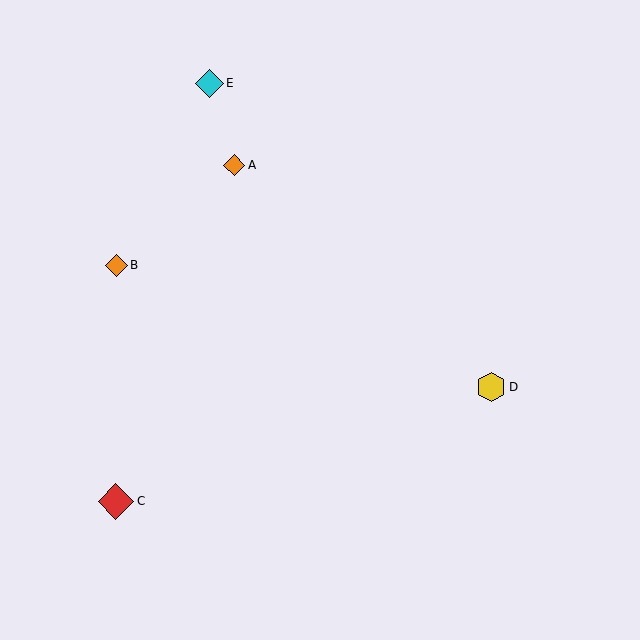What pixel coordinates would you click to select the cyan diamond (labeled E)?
Click at (209, 83) to select the cyan diamond E.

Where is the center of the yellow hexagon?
The center of the yellow hexagon is at (491, 387).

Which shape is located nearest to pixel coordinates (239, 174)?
The orange diamond (labeled A) at (234, 165) is nearest to that location.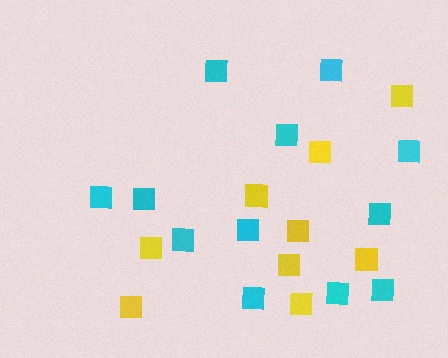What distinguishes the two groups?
There are 2 groups: one group of cyan squares (12) and one group of yellow squares (9).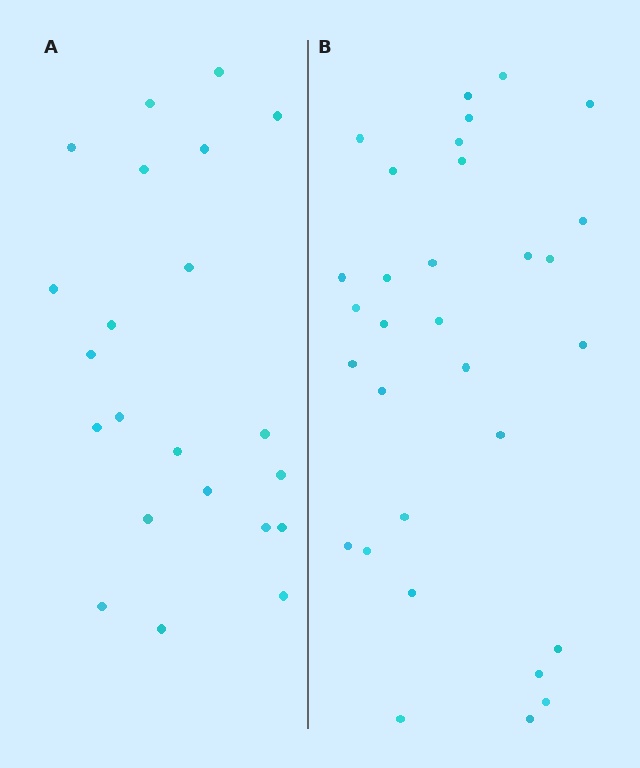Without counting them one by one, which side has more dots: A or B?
Region B (the right region) has more dots.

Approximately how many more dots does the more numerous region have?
Region B has roughly 8 or so more dots than region A.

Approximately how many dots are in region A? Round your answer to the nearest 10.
About 20 dots. (The exact count is 22, which rounds to 20.)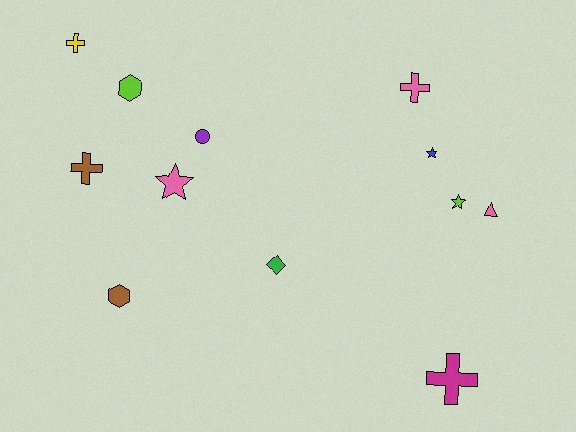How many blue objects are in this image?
There is 1 blue object.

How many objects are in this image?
There are 12 objects.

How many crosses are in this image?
There are 4 crosses.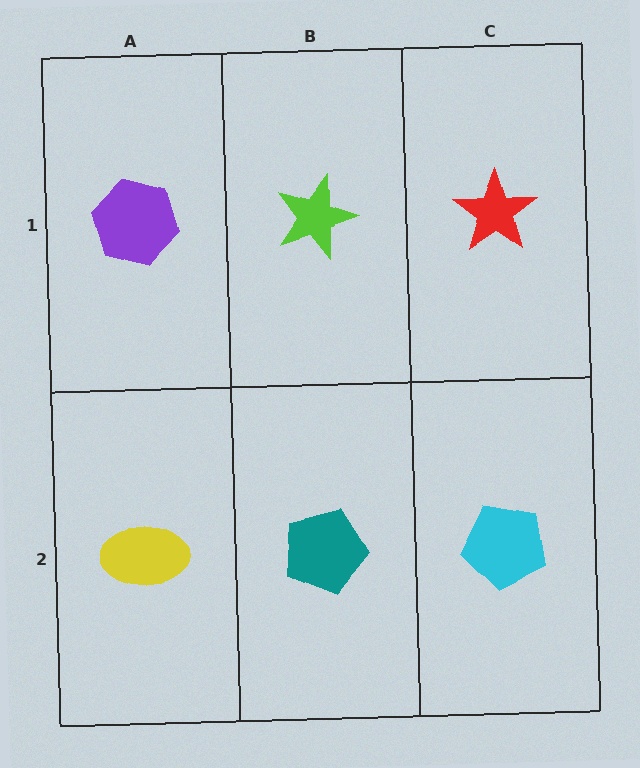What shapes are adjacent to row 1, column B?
A teal pentagon (row 2, column B), a purple hexagon (row 1, column A), a red star (row 1, column C).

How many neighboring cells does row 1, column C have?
2.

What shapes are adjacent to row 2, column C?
A red star (row 1, column C), a teal pentagon (row 2, column B).